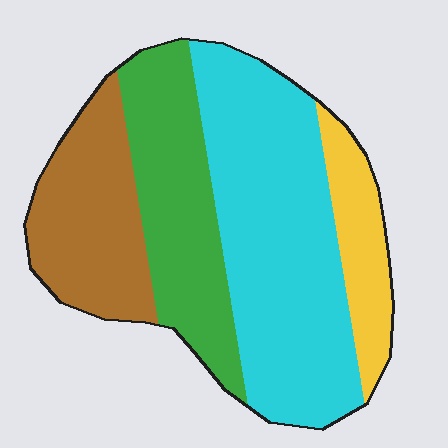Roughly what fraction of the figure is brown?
Brown takes up about one fifth (1/5) of the figure.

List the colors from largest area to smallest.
From largest to smallest: cyan, green, brown, yellow.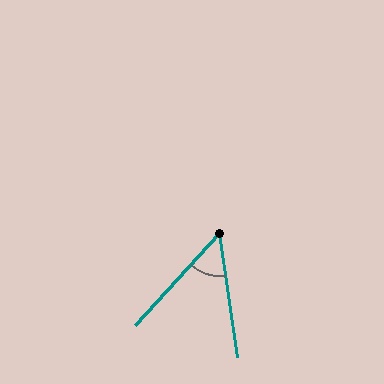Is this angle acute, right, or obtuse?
It is acute.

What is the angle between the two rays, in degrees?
Approximately 51 degrees.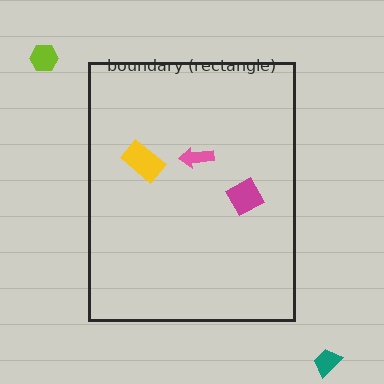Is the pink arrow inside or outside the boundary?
Inside.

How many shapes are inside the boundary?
3 inside, 2 outside.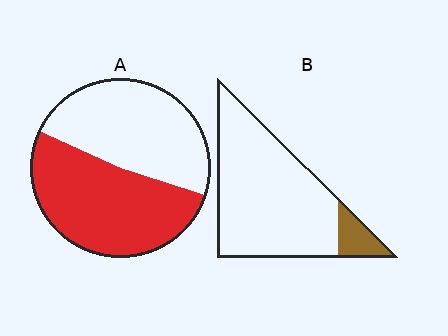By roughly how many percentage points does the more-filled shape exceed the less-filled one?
By roughly 40 percentage points (A over B).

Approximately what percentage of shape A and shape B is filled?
A is approximately 50% and B is approximately 10%.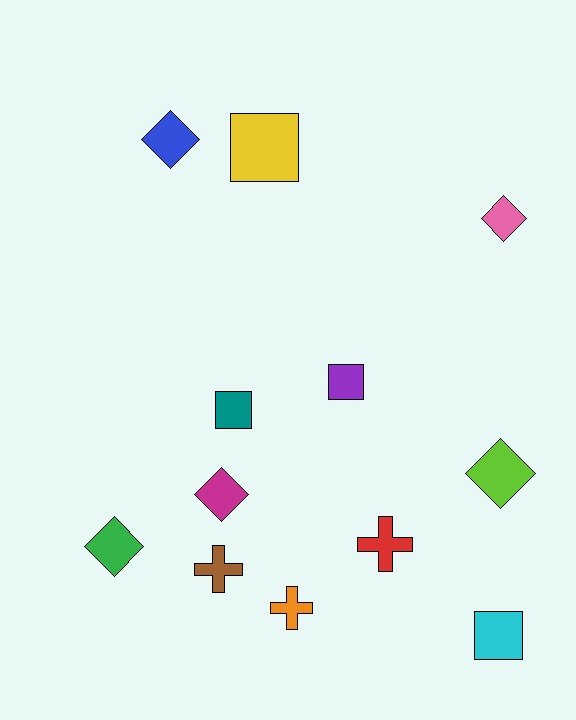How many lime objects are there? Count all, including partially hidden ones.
There is 1 lime object.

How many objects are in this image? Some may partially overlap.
There are 12 objects.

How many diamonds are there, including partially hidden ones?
There are 5 diamonds.